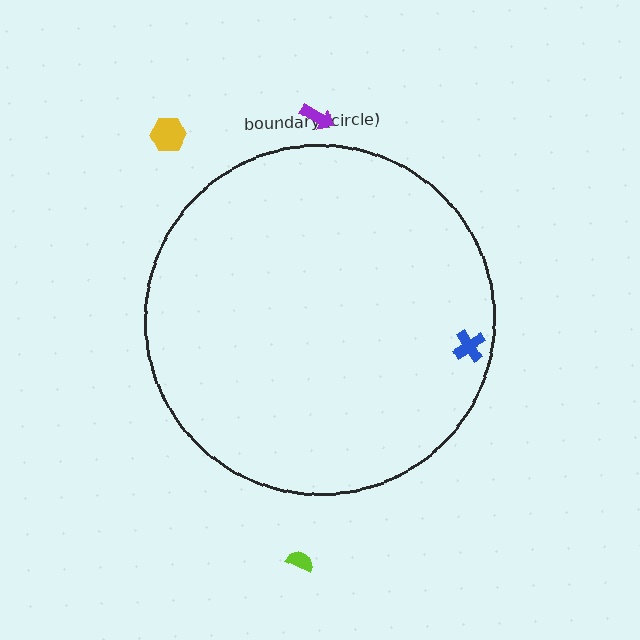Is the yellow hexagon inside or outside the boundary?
Outside.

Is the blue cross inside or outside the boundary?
Inside.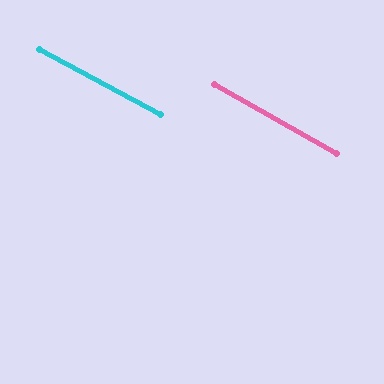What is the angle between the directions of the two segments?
Approximately 1 degree.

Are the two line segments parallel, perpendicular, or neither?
Parallel — their directions differ by only 1.3°.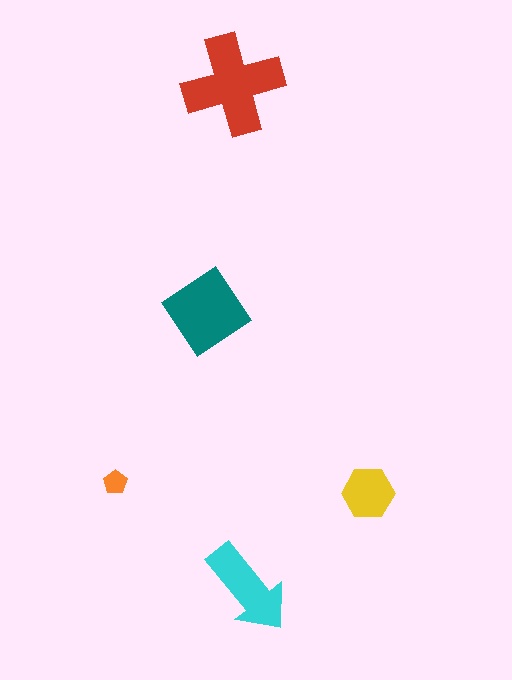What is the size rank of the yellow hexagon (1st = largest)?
4th.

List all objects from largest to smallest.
The red cross, the teal diamond, the cyan arrow, the yellow hexagon, the orange pentagon.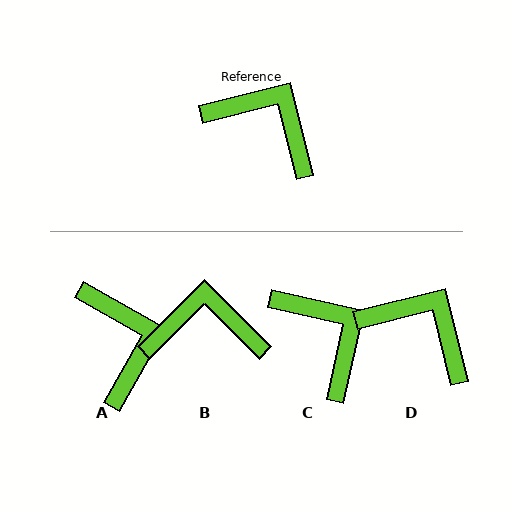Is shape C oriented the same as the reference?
No, it is off by about 26 degrees.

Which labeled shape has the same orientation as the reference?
D.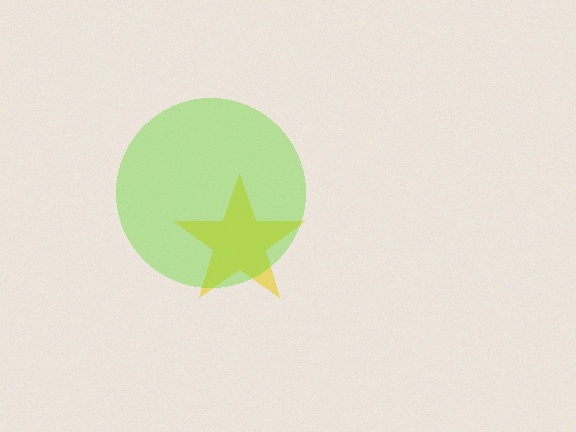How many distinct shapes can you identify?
There are 2 distinct shapes: a yellow star, a lime circle.